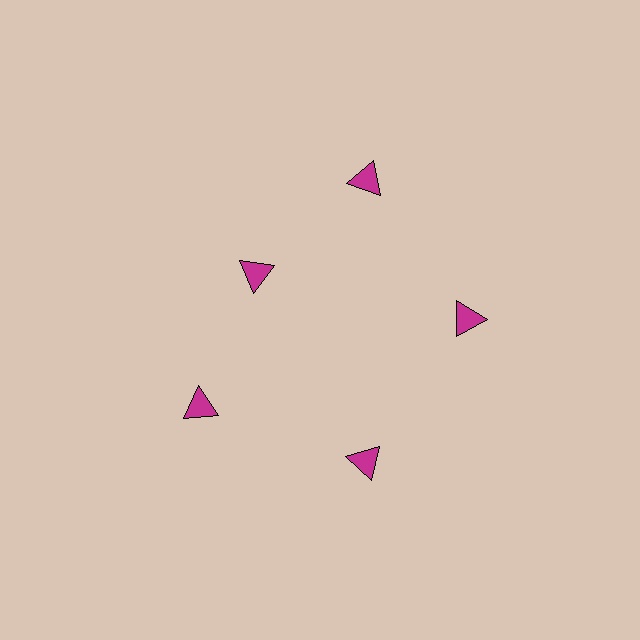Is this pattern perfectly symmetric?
No. The 5 magenta triangles are arranged in a ring, but one element near the 10 o'clock position is pulled inward toward the center, breaking the 5-fold rotational symmetry.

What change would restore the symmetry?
The symmetry would be restored by moving it outward, back onto the ring so that all 5 triangles sit at equal angles and equal distance from the center.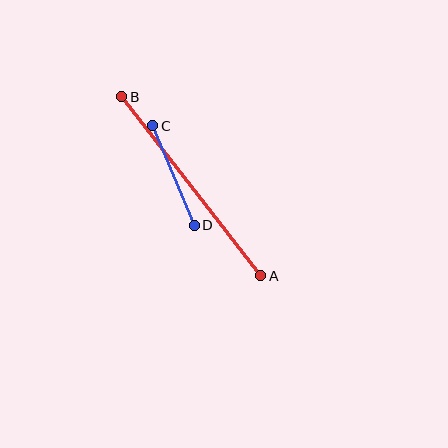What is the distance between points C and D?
The distance is approximately 108 pixels.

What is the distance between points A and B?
The distance is approximately 227 pixels.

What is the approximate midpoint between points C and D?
The midpoint is at approximately (174, 176) pixels.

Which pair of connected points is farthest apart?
Points A and B are farthest apart.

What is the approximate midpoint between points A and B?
The midpoint is at approximately (191, 186) pixels.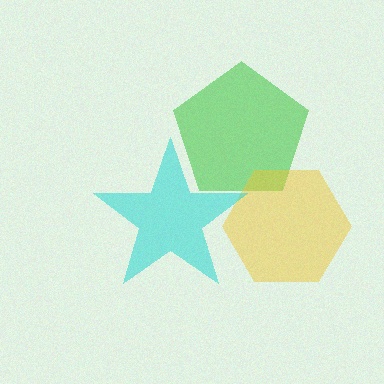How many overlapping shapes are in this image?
There are 3 overlapping shapes in the image.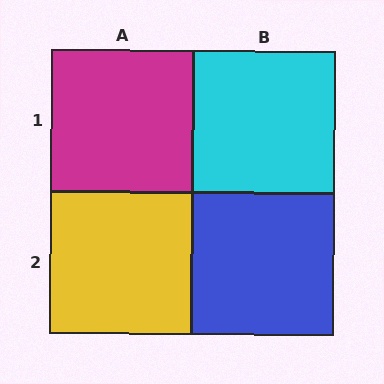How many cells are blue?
1 cell is blue.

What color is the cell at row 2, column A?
Yellow.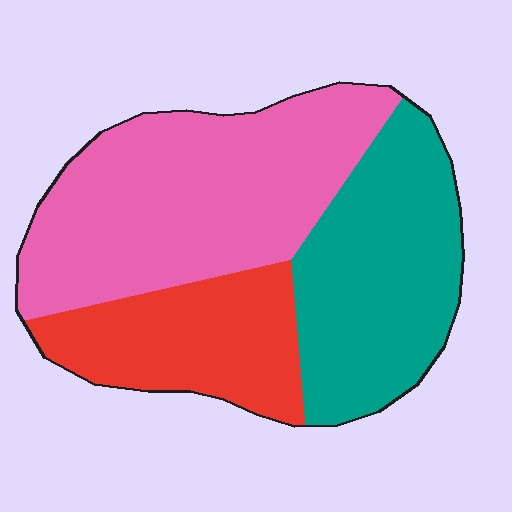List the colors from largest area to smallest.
From largest to smallest: pink, teal, red.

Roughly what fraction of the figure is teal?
Teal covers 33% of the figure.